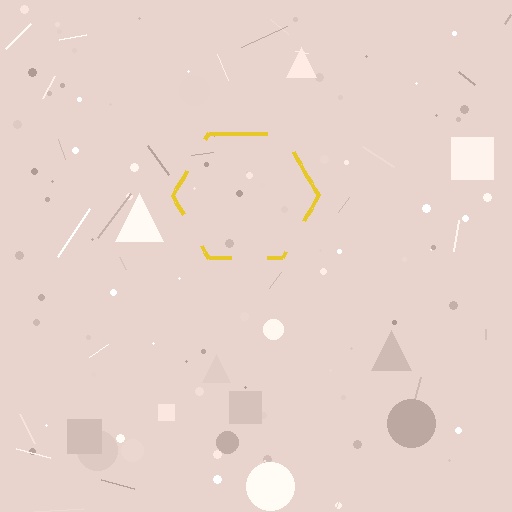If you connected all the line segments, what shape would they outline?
They would outline a hexagon.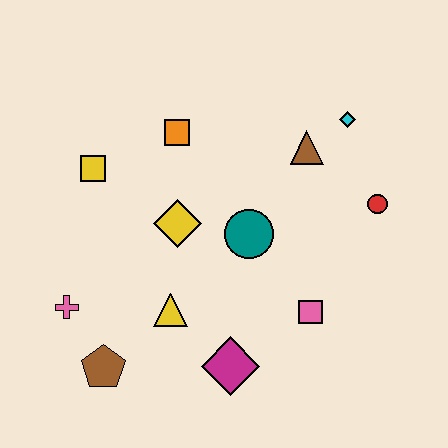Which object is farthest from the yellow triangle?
The cyan diamond is farthest from the yellow triangle.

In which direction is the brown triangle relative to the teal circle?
The brown triangle is above the teal circle.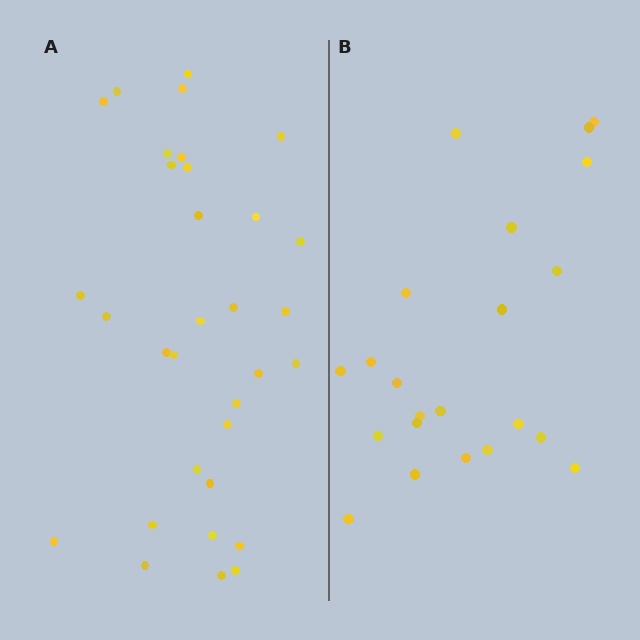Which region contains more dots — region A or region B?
Region A (the left region) has more dots.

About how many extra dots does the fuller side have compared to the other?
Region A has roughly 10 or so more dots than region B.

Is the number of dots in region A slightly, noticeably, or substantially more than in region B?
Region A has substantially more. The ratio is roughly 1.5 to 1.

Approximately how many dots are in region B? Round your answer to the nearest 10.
About 20 dots. (The exact count is 22, which rounds to 20.)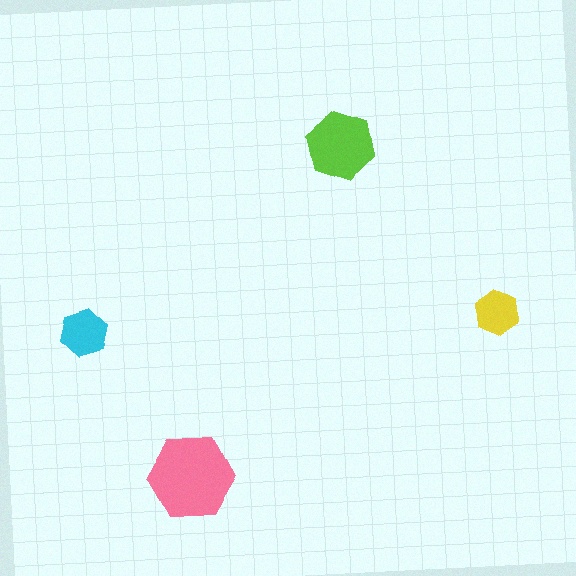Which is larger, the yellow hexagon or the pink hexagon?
The pink one.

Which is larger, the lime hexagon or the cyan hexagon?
The lime one.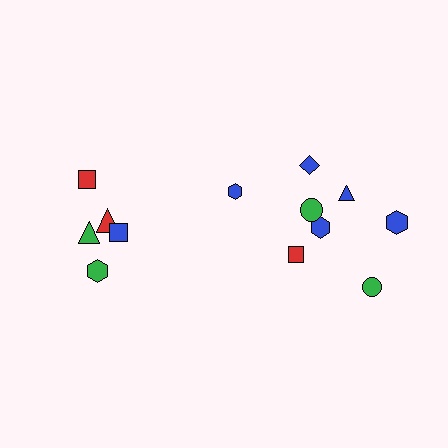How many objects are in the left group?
There are 5 objects.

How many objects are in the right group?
There are 8 objects.